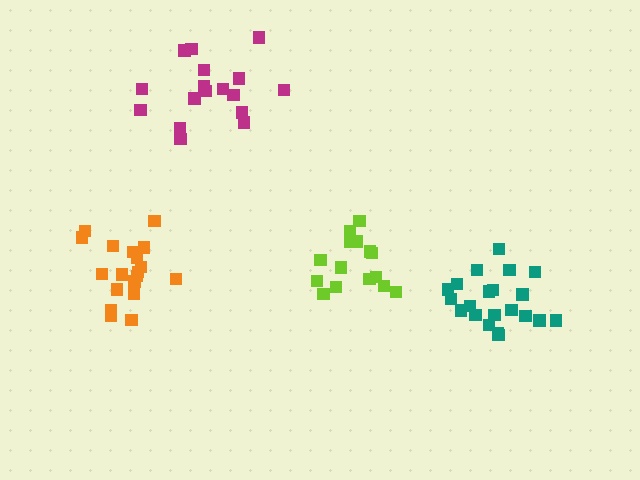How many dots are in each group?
Group 1: 15 dots, Group 2: 21 dots, Group 3: 17 dots, Group 4: 19 dots (72 total).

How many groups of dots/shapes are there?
There are 4 groups.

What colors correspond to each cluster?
The clusters are colored: lime, teal, magenta, orange.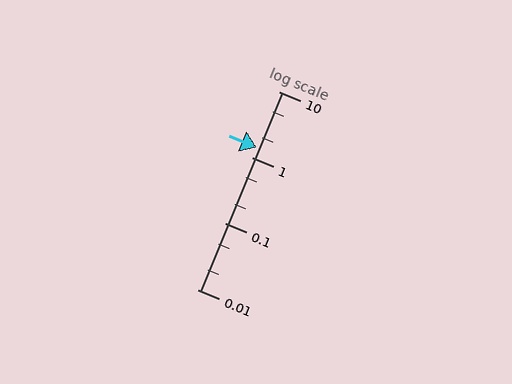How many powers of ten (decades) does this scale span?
The scale spans 3 decades, from 0.01 to 10.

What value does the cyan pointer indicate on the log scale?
The pointer indicates approximately 1.4.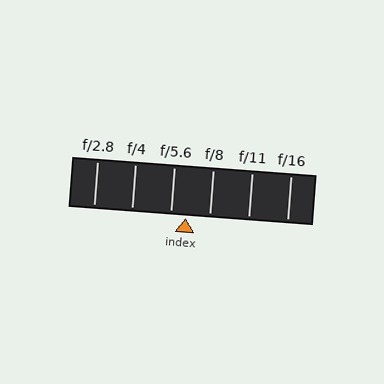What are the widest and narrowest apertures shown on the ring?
The widest aperture shown is f/2.8 and the narrowest is f/16.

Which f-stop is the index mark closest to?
The index mark is closest to f/5.6.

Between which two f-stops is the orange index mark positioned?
The index mark is between f/5.6 and f/8.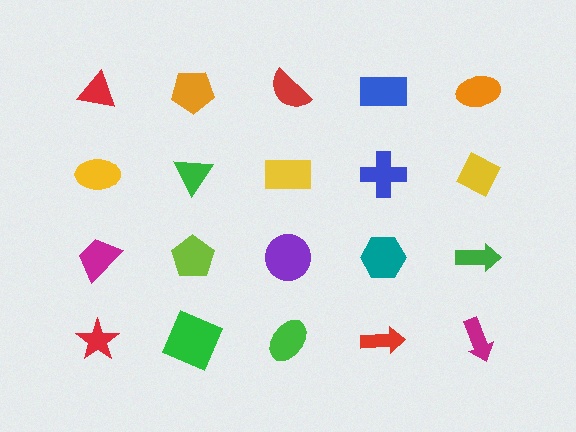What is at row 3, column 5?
A green arrow.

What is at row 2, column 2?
A green triangle.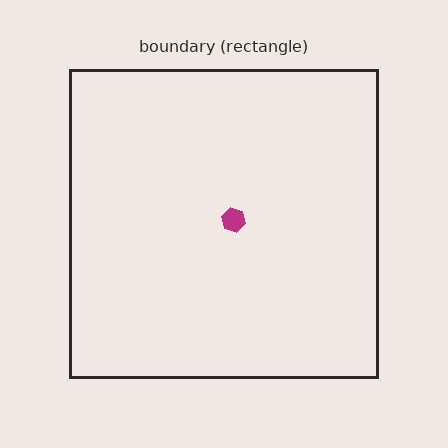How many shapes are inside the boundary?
1 inside, 0 outside.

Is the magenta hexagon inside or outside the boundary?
Inside.